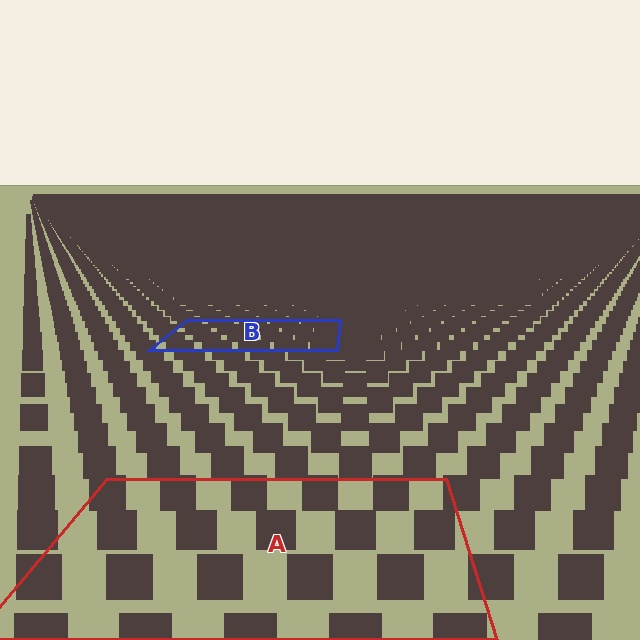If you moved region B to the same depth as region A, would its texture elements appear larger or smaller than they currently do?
They would appear larger. At a closer depth, the same texture elements are projected at a bigger on-screen size.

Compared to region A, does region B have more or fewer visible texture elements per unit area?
Region B has more texture elements per unit area — they are packed more densely because it is farther away.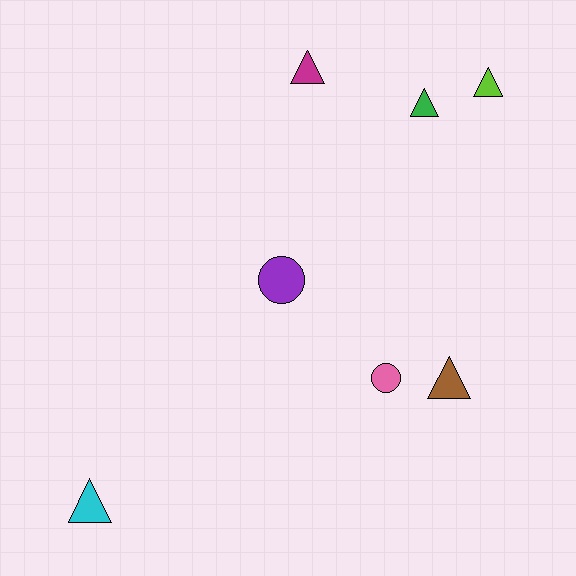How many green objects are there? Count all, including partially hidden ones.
There is 1 green object.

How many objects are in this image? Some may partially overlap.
There are 7 objects.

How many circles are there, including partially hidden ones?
There are 2 circles.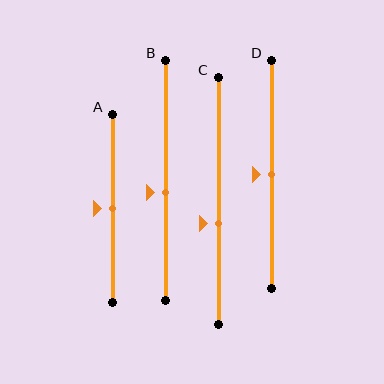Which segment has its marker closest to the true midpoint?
Segment A has its marker closest to the true midpoint.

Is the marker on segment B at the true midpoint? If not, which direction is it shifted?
No, the marker on segment B is shifted downward by about 5% of the segment length.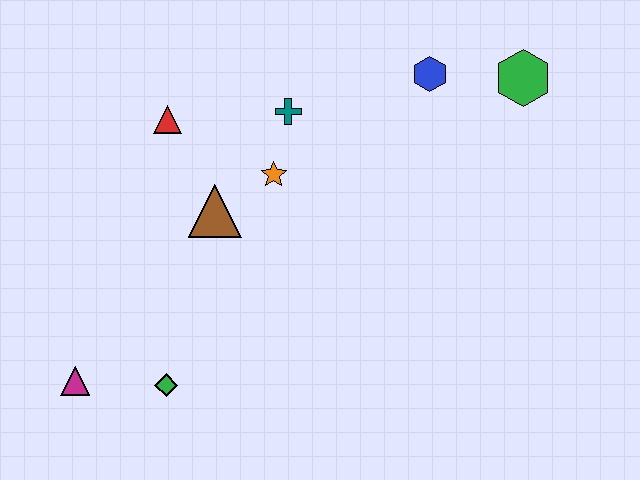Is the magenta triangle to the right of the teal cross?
No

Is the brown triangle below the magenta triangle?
No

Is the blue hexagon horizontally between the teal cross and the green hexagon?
Yes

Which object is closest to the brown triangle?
The orange star is closest to the brown triangle.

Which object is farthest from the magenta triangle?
The green hexagon is farthest from the magenta triangle.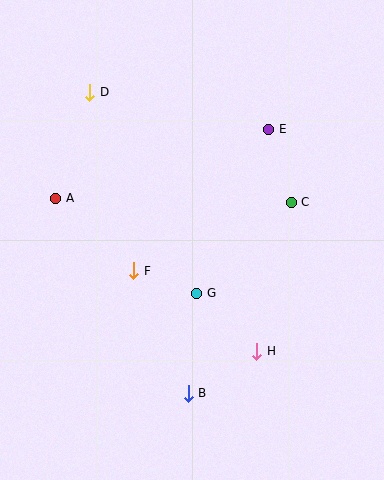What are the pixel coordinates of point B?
Point B is at (188, 393).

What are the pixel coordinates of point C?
Point C is at (291, 202).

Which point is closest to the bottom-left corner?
Point B is closest to the bottom-left corner.